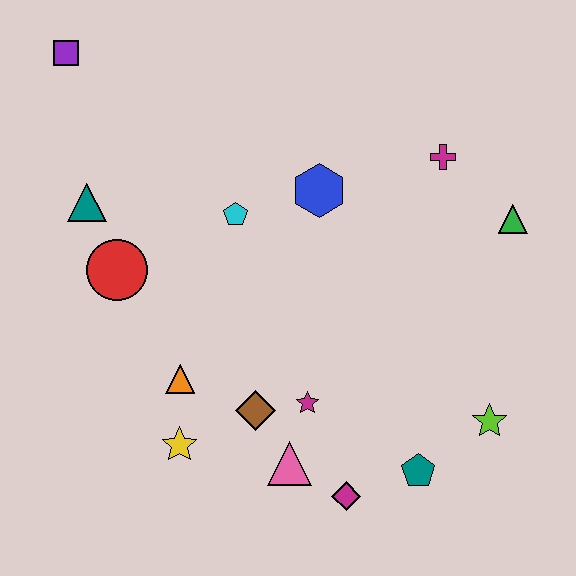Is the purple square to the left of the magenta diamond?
Yes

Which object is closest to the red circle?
The teal triangle is closest to the red circle.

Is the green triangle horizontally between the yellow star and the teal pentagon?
No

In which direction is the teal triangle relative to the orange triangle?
The teal triangle is above the orange triangle.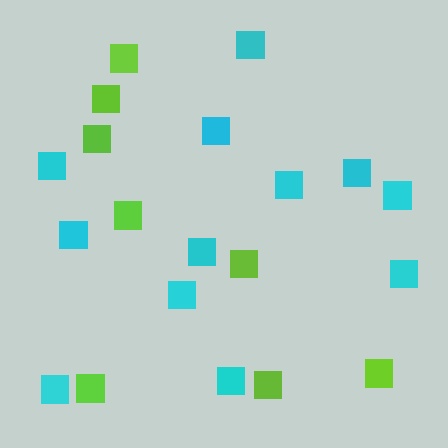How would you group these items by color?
There are 2 groups: one group of cyan squares (12) and one group of lime squares (8).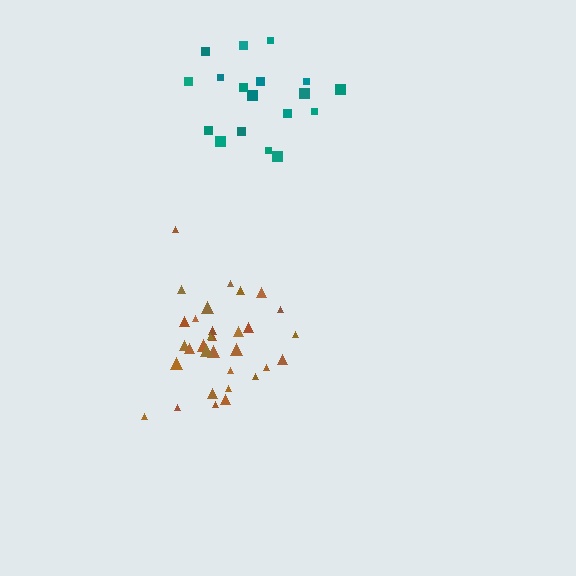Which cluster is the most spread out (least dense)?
Teal.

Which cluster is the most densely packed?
Brown.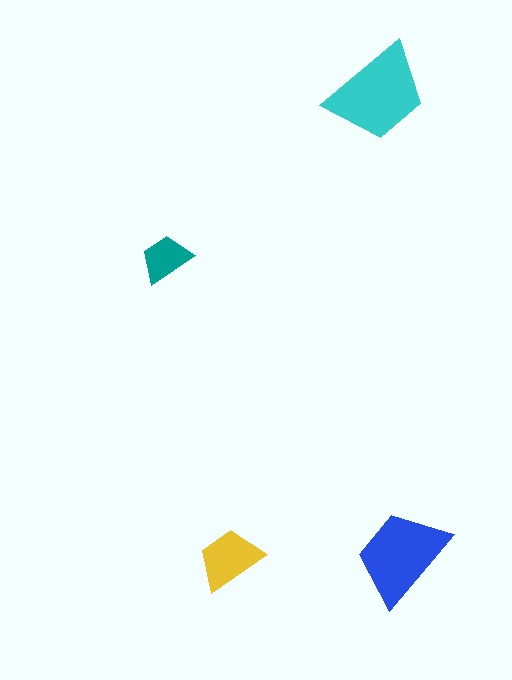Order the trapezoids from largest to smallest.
the cyan one, the blue one, the yellow one, the teal one.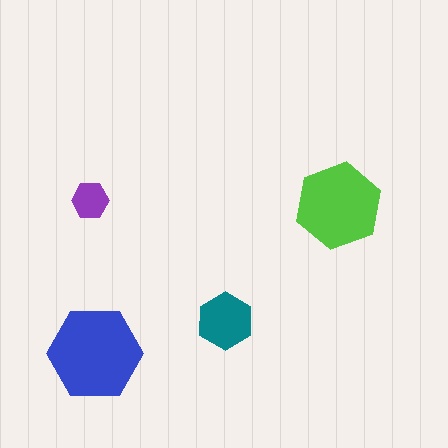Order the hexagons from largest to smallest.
the blue one, the lime one, the teal one, the purple one.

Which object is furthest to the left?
The purple hexagon is leftmost.